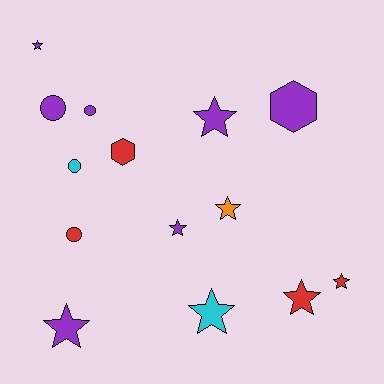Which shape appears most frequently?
Star, with 8 objects.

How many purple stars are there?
There are 4 purple stars.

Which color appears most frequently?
Purple, with 7 objects.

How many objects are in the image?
There are 14 objects.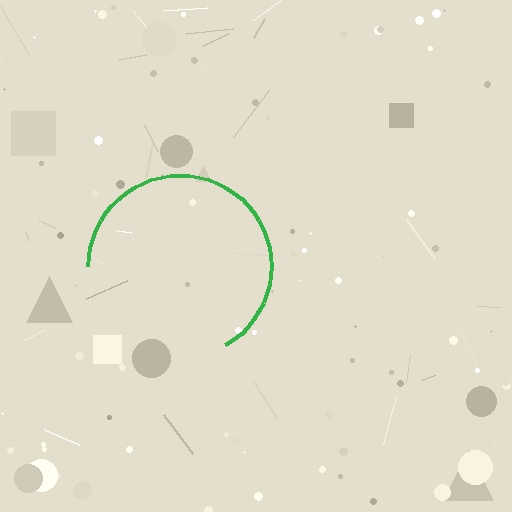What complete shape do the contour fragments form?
The contour fragments form a circle.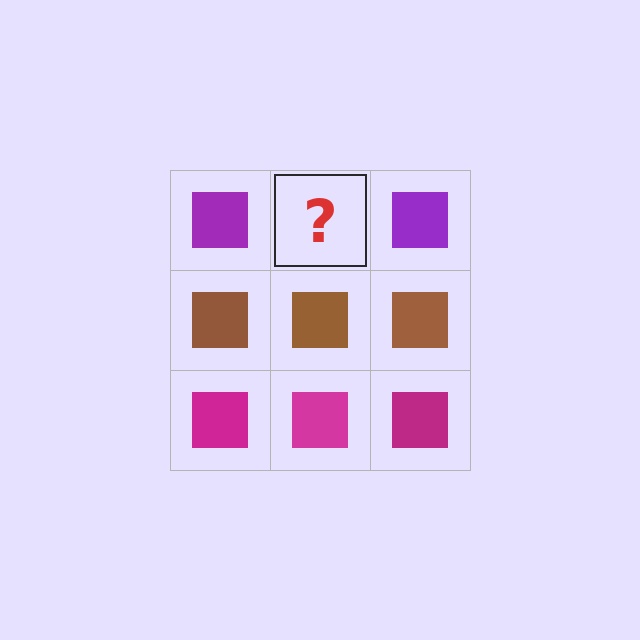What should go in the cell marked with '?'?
The missing cell should contain a purple square.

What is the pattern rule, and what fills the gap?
The rule is that each row has a consistent color. The gap should be filled with a purple square.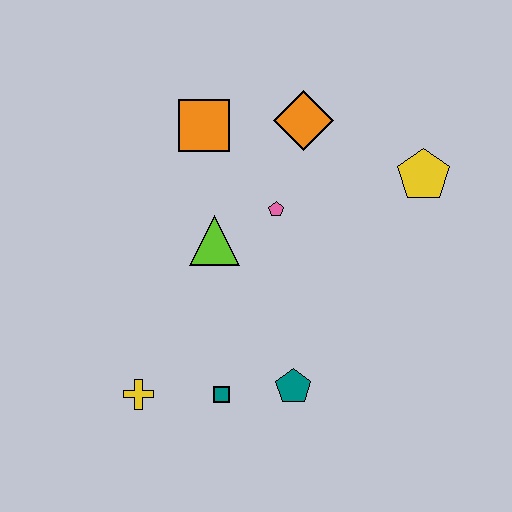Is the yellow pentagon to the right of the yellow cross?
Yes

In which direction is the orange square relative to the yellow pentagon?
The orange square is to the left of the yellow pentagon.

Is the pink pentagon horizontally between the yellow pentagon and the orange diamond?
No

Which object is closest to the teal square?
The teal pentagon is closest to the teal square.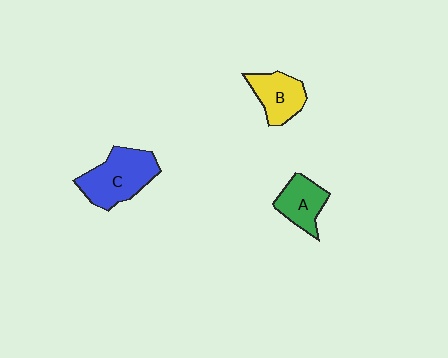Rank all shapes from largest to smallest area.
From largest to smallest: C (blue), B (yellow), A (green).